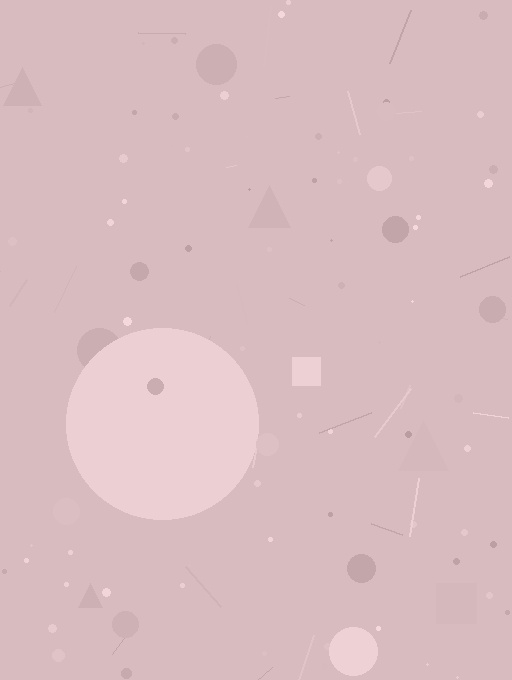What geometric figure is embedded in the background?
A circle is embedded in the background.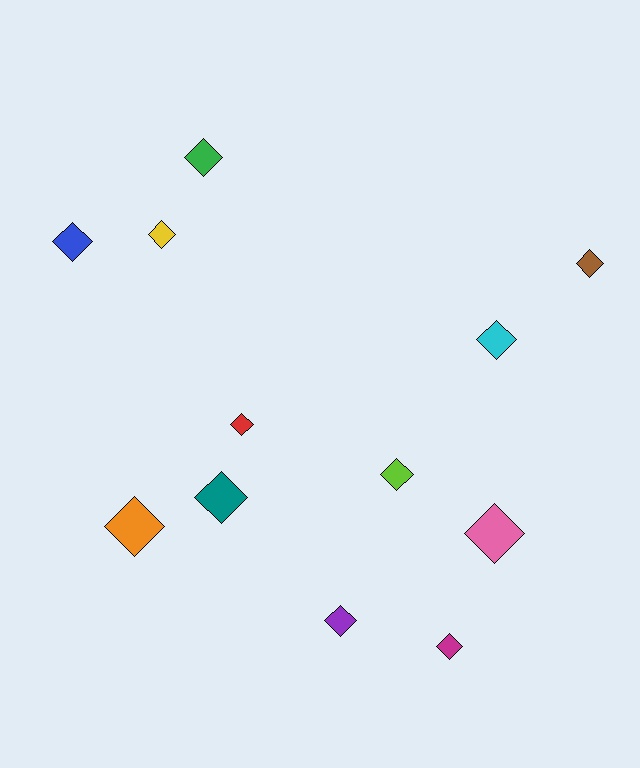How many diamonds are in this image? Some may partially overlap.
There are 12 diamonds.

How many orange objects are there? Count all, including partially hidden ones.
There is 1 orange object.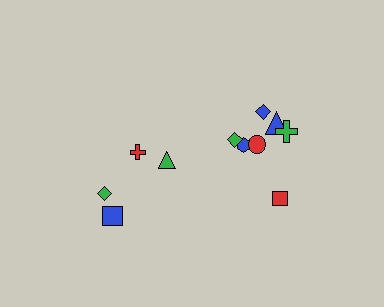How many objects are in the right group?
There are 7 objects.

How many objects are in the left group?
There are 4 objects.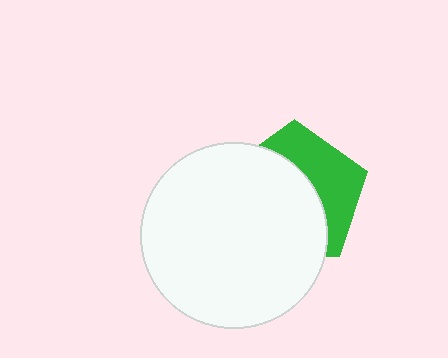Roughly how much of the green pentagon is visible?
A small part of it is visible (roughly 39%).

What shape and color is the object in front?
The object in front is a white circle.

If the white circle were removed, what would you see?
You would see the complete green pentagon.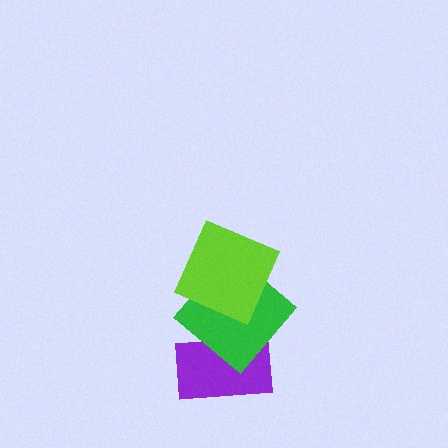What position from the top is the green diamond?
The green diamond is 2nd from the top.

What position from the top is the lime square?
The lime square is 1st from the top.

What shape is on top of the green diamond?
The lime square is on top of the green diamond.